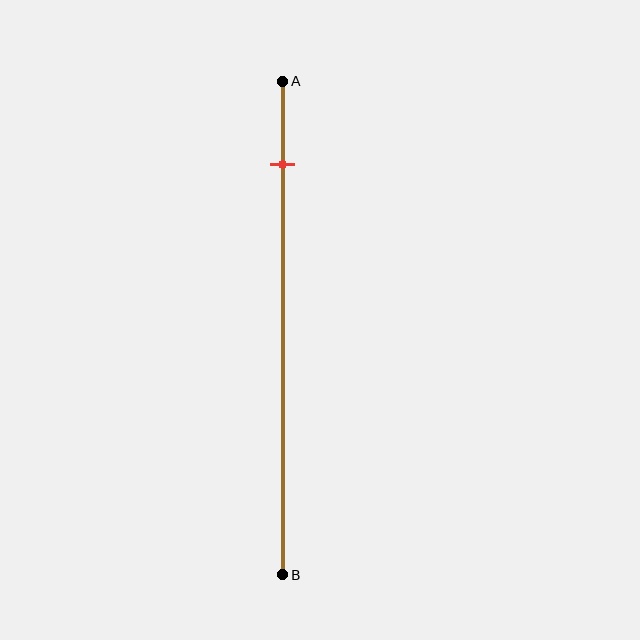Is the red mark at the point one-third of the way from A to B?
No, the mark is at about 15% from A, not at the 33% one-third point.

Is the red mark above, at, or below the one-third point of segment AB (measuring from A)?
The red mark is above the one-third point of segment AB.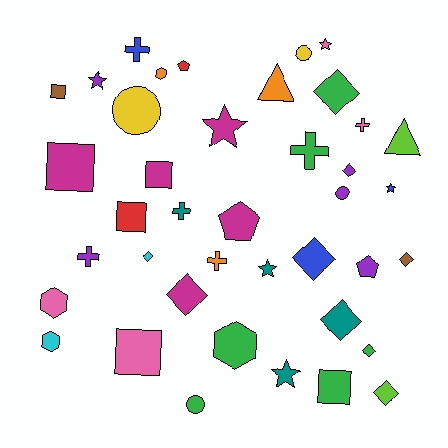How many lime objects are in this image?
There are 2 lime objects.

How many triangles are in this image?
There are 2 triangles.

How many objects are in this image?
There are 40 objects.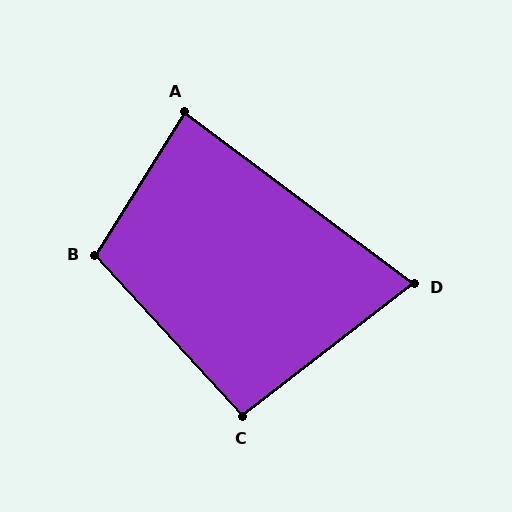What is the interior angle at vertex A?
Approximately 85 degrees (approximately right).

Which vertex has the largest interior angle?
B, at approximately 105 degrees.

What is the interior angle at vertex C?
Approximately 95 degrees (approximately right).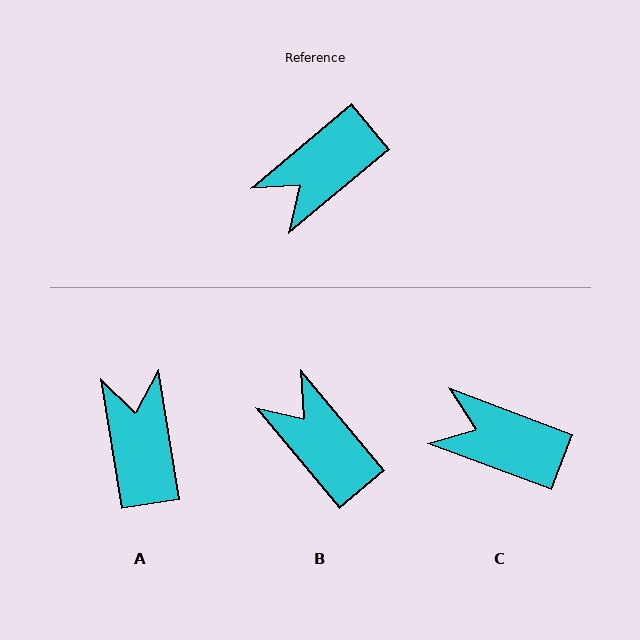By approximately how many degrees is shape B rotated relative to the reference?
Approximately 90 degrees clockwise.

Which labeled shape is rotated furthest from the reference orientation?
A, about 121 degrees away.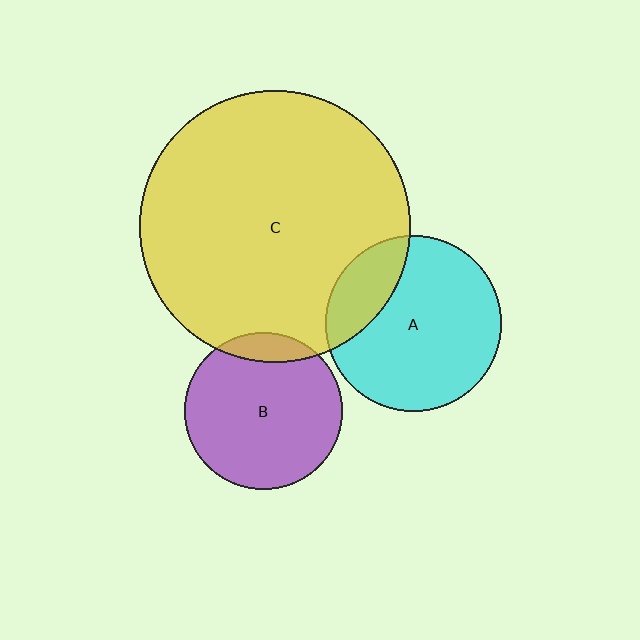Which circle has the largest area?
Circle C (yellow).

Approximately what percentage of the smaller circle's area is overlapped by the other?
Approximately 10%.